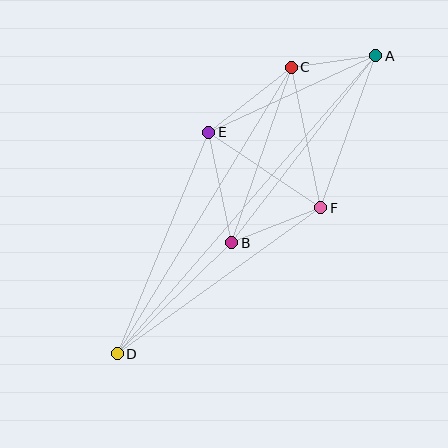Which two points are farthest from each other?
Points A and D are farthest from each other.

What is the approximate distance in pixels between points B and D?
The distance between B and D is approximately 160 pixels.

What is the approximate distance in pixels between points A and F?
The distance between A and F is approximately 162 pixels.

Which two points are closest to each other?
Points A and C are closest to each other.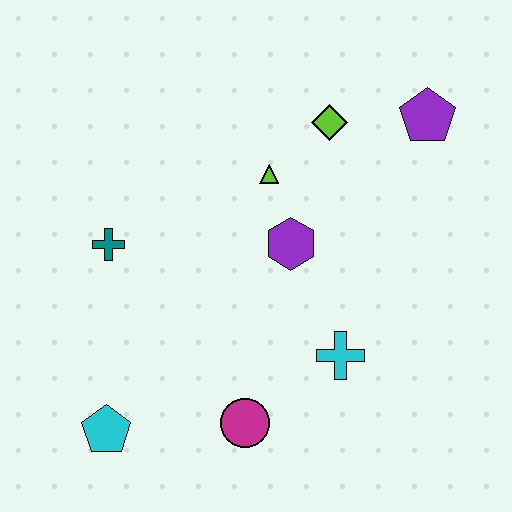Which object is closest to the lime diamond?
The lime triangle is closest to the lime diamond.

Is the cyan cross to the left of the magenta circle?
No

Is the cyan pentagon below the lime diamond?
Yes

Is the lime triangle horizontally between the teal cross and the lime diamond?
Yes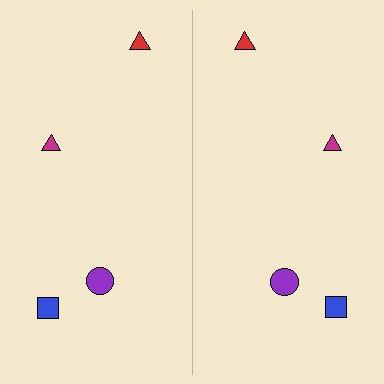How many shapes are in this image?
There are 8 shapes in this image.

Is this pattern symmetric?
Yes, this pattern has bilateral (reflection) symmetry.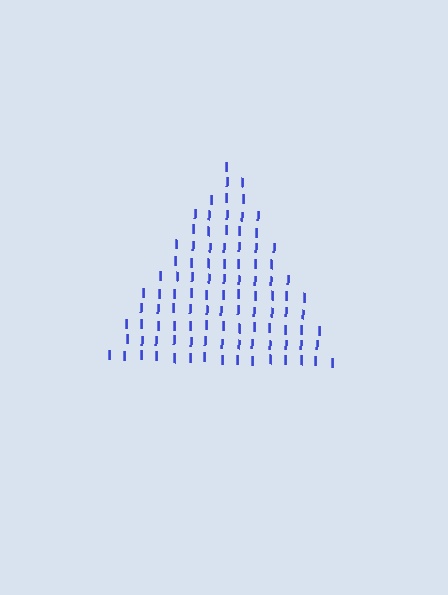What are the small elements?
The small elements are letter I's.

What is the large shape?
The large shape is a triangle.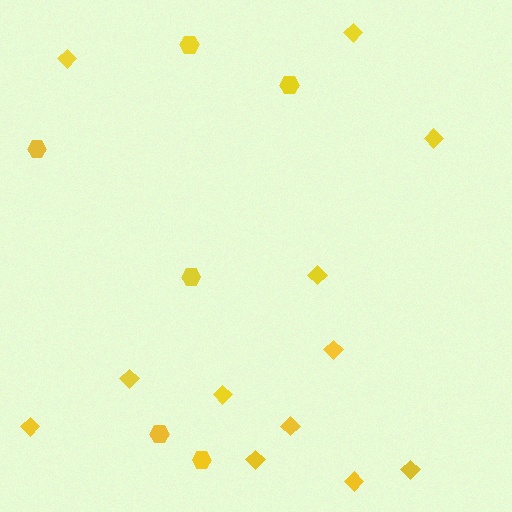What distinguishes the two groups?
There are 2 groups: one group of hexagons (6) and one group of diamonds (12).